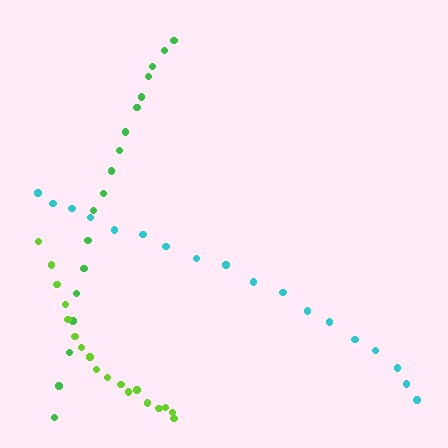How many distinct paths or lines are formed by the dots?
There are 3 distinct paths.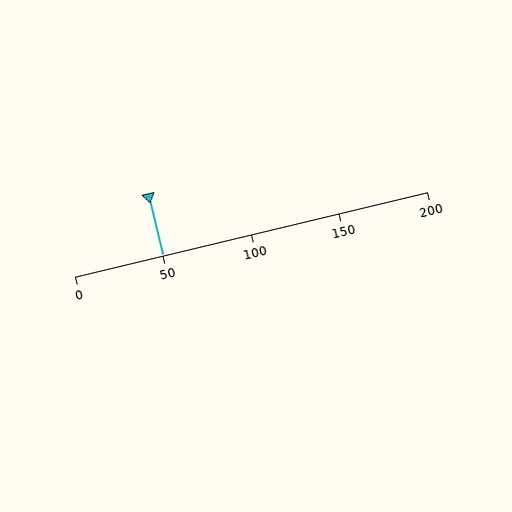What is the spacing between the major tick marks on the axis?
The major ticks are spaced 50 apart.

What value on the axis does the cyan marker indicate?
The marker indicates approximately 50.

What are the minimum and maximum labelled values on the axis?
The axis runs from 0 to 200.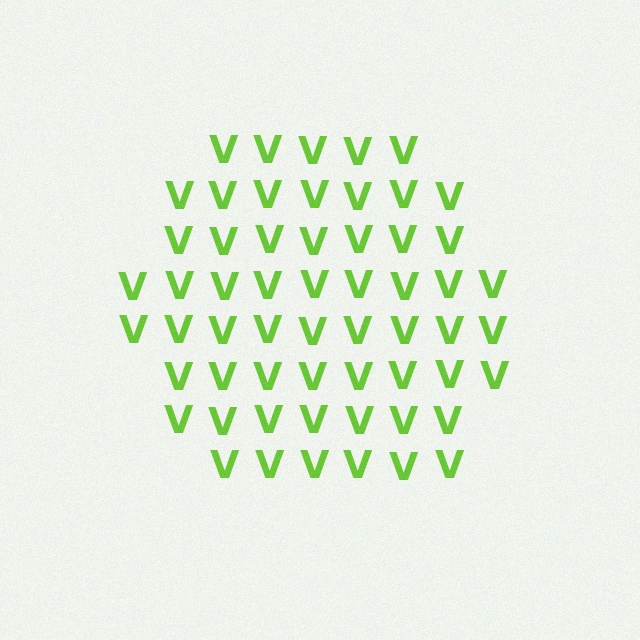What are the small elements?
The small elements are letter V's.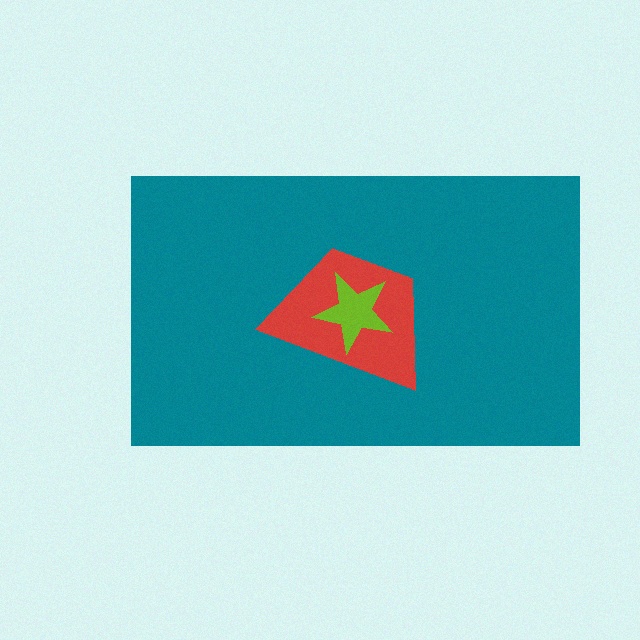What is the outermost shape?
The teal rectangle.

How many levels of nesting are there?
3.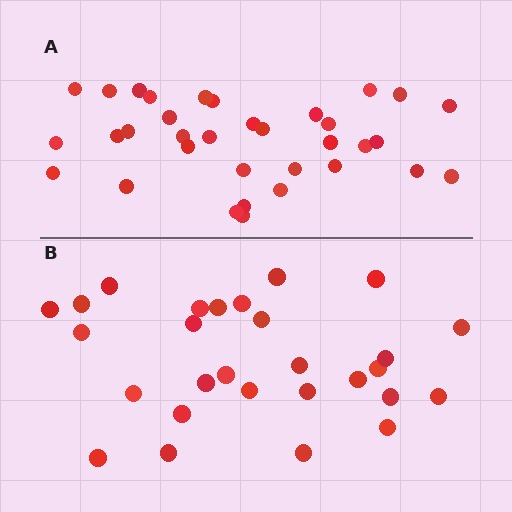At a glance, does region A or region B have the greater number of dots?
Region A (the top region) has more dots.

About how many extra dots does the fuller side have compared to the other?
Region A has about 6 more dots than region B.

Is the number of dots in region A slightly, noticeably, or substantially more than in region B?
Region A has only slightly more — the two regions are fairly close. The ratio is roughly 1.2 to 1.